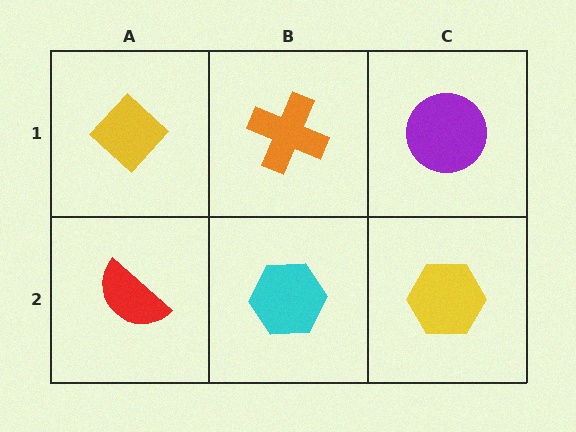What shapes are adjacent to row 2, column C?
A purple circle (row 1, column C), a cyan hexagon (row 2, column B).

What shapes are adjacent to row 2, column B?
An orange cross (row 1, column B), a red semicircle (row 2, column A), a yellow hexagon (row 2, column C).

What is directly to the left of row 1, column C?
An orange cross.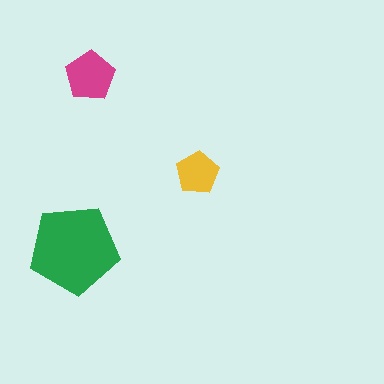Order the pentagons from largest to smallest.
the green one, the magenta one, the yellow one.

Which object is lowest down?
The green pentagon is bottommost.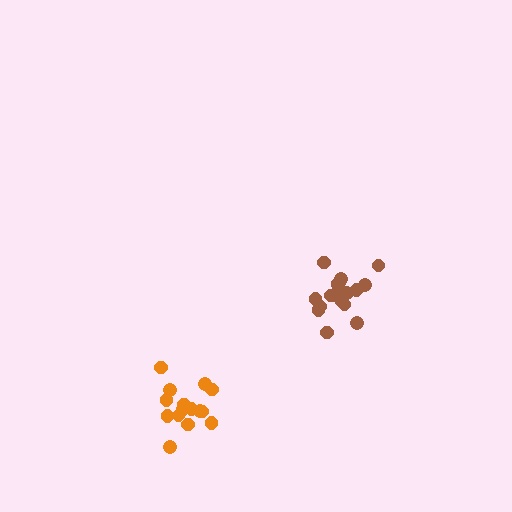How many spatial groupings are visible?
There are 2 spatial groupings.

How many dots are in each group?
Group 1: 18 dots, Group 2: 15 dots (33 total).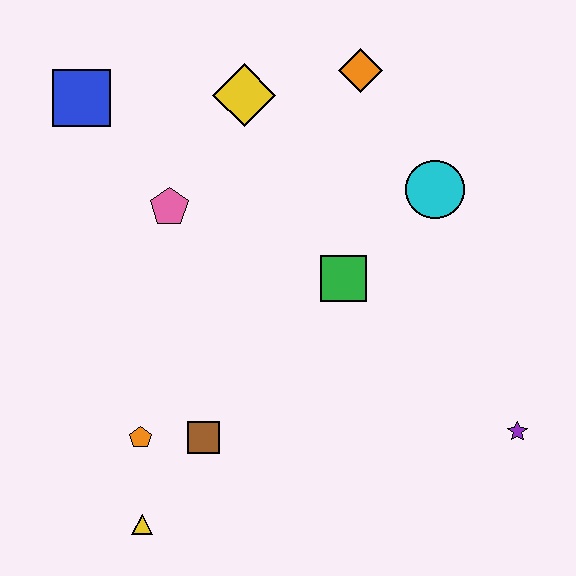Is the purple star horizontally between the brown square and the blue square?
No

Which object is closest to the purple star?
The green square is closest to the purple star.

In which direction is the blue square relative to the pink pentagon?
The blue square is above the pink pentagon.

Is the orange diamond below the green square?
No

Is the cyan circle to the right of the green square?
Yes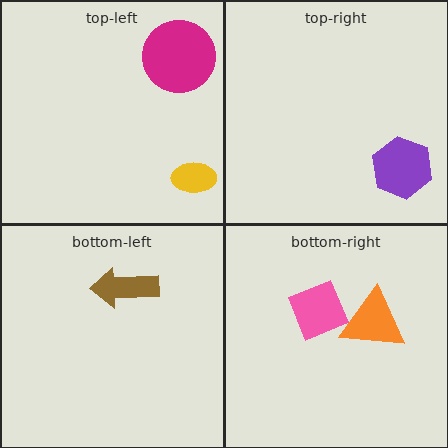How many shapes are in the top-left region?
2.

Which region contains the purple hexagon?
The top-right region.